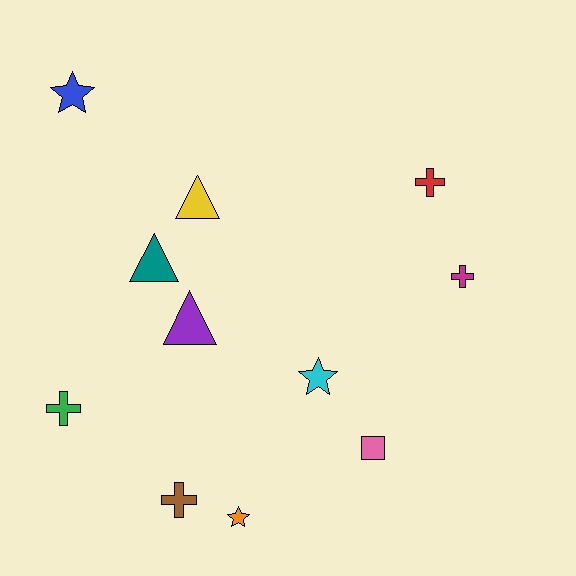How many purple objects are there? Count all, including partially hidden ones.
There is 1 purple object.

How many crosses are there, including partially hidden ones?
There are 4 crosses.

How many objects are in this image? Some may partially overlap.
There are 11 objects.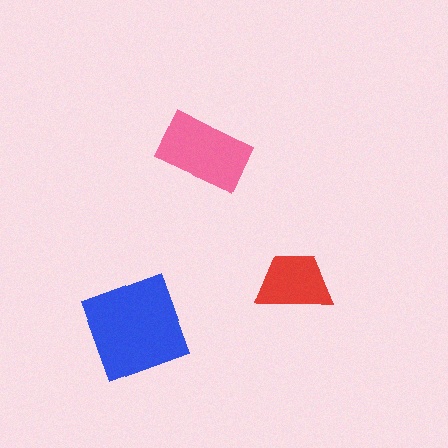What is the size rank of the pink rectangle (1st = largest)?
2nd.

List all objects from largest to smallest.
The blue diamond, the pink rectangle, the red trapezoid.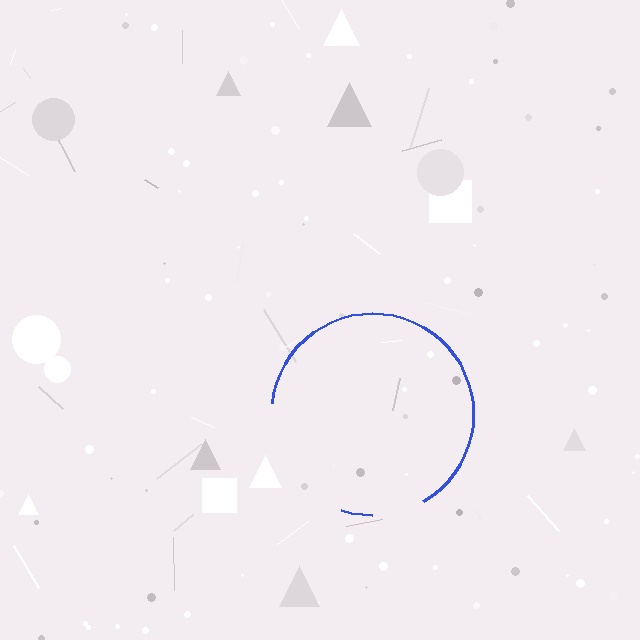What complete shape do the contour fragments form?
The contour fragments form a circle.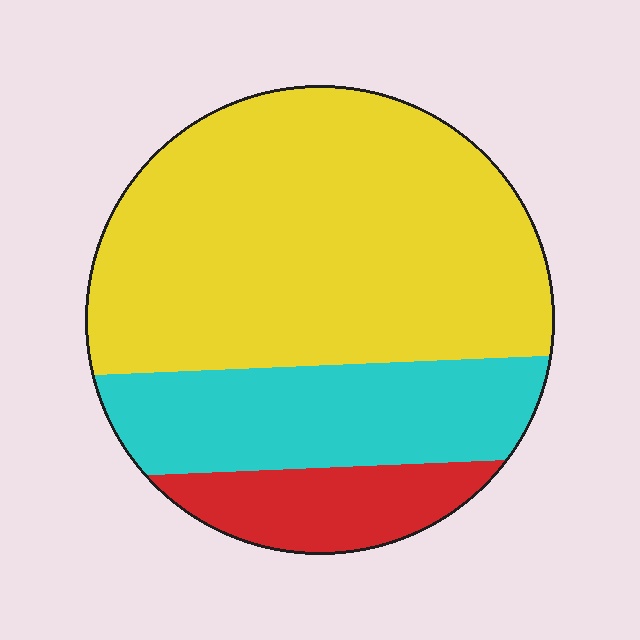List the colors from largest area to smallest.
From largest to smallest: yellow, cyan, red.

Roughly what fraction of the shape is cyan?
Cyan takes up about one quarter (1/4) of the shape.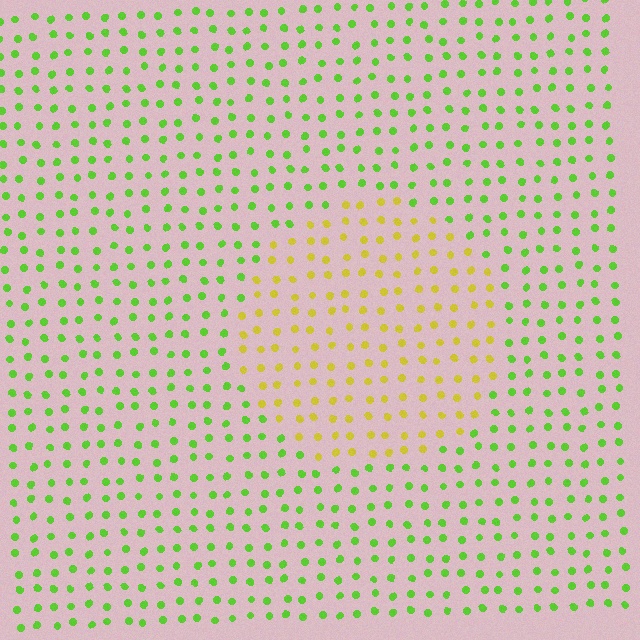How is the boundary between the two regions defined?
The boundary is defined purely by a slight shift in hue (about 48 degrees). Spacing, size, and orientation are identical on both sides.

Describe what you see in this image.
The image is filled with small lime elements in a uniform arrangement. A circle-shaped region is visible where the elements are tinted to a slightly different hue, forming a subtle color boundary.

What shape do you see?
I see a circle.